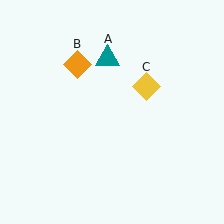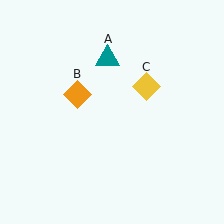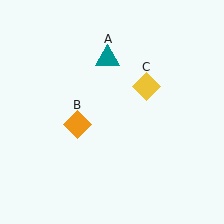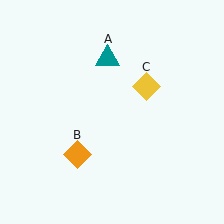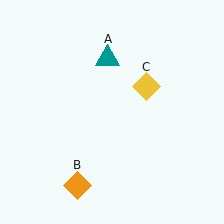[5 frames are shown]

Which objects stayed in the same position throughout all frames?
Teal triangle (object A) and yellow diamond (object C) remained stationary.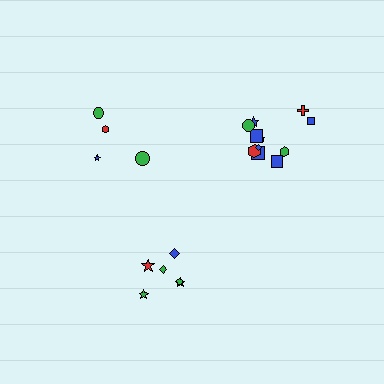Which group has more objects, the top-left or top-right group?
The top-right group.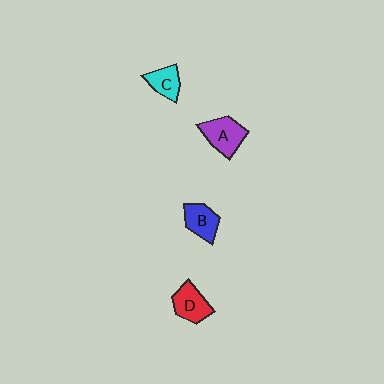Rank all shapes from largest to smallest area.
From largest to smallest: A (purple), D (red), B (blue), C (cyan).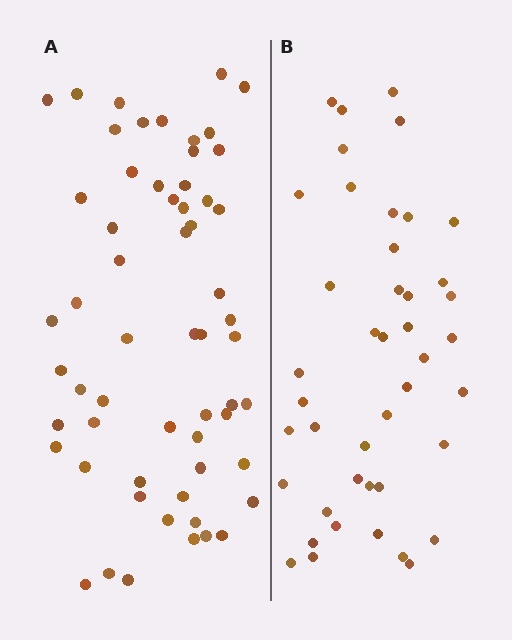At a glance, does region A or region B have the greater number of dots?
Region A (the left region) has more dots.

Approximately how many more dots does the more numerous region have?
Region A has approximately 15 more dots than region B.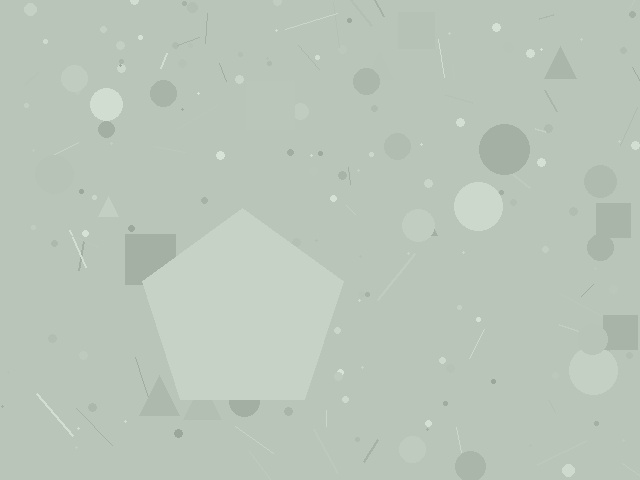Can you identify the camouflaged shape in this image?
The camouflaged shape is a pentagon.